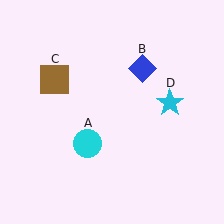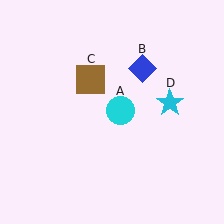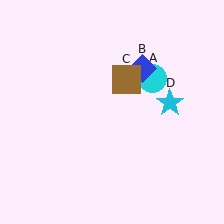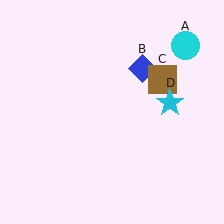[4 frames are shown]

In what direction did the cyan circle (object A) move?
The cyan circle (object A) moved up and to the right.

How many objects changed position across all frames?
2 objects changed position: cyan circle (object A), brown square (object C).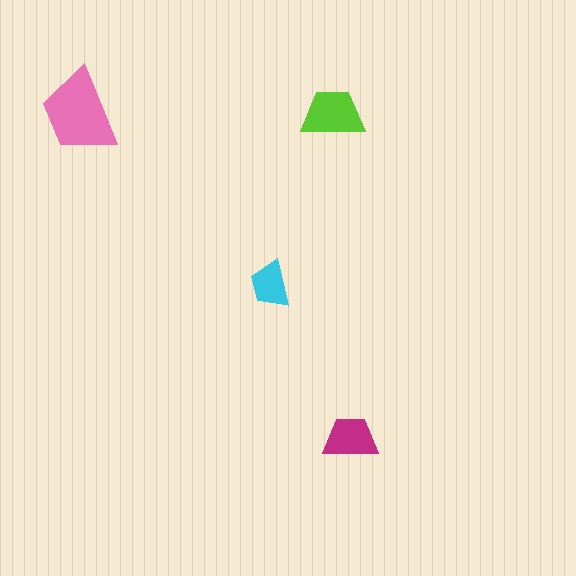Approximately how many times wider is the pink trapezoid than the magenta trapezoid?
About 1.5 times wider.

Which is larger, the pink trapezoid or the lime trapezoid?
The pink one.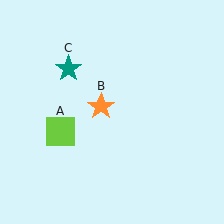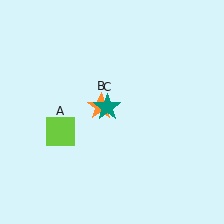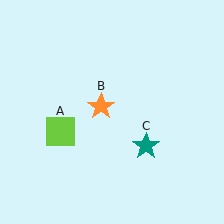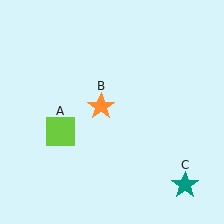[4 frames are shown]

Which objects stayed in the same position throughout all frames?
Lime square (object A) and orange star (object B) remained stationary.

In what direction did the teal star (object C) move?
The teal star (object C) moved down and to the right.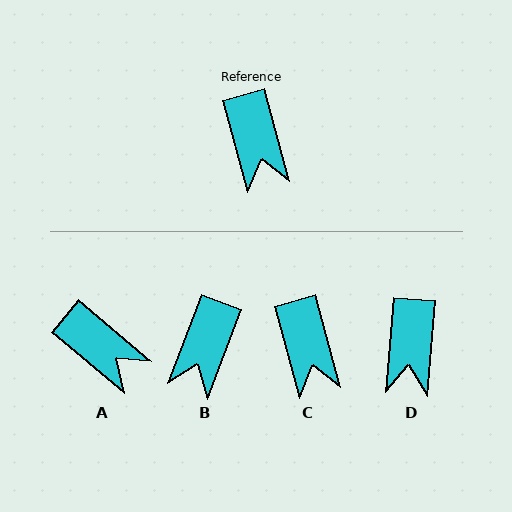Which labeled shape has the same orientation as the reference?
C.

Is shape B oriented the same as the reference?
No, it is off by about 36 degrees.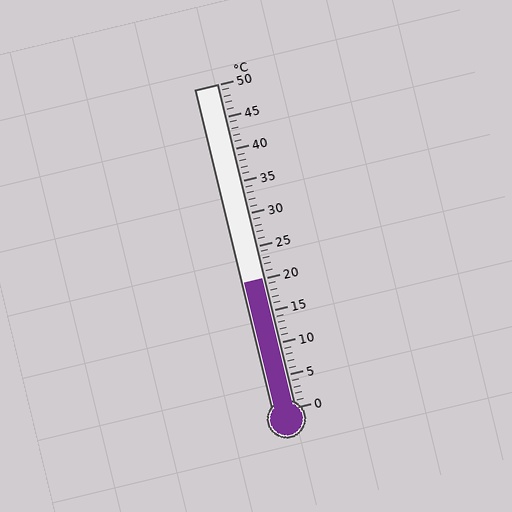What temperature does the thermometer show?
The thermometer shows approximately 20°C.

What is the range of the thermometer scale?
The thermometer scale ranges from 0°C to 50°C.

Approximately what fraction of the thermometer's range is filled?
The thermometer is filled to approximately 40% of its range.